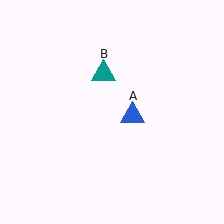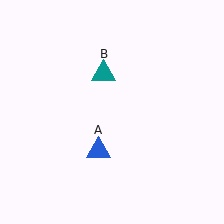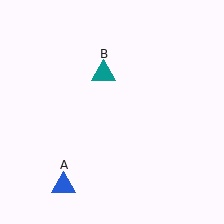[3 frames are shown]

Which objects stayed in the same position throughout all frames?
Teal triangle (object B) remained stationary.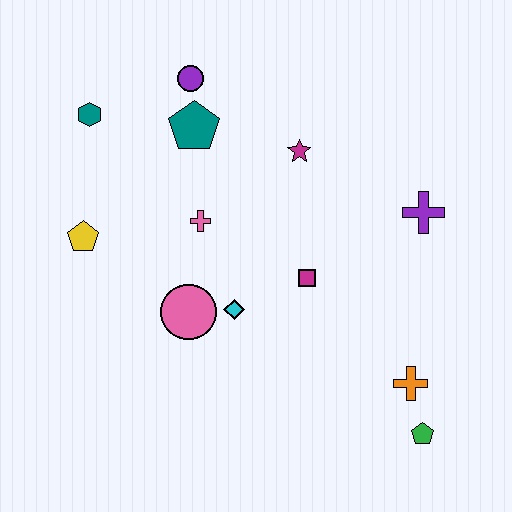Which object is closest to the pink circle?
The cyan diamond is closest to the pink circle.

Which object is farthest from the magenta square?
The teal hexagon is farthest from the magenta square.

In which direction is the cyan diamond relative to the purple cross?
The cyan diamond is to the left of the purple cross.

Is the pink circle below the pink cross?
Yes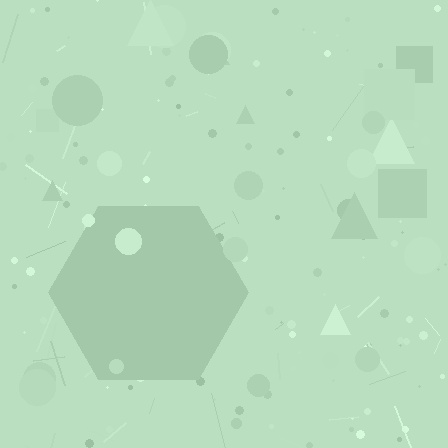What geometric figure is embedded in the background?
A hexagon is embedded in the background.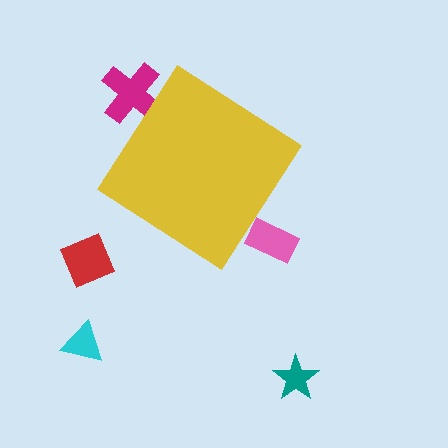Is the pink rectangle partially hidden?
Yes, the pink rectangle is partially hidden behind the yellow diamond.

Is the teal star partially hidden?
No, the teal star is fully visible.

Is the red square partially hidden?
No, the red square is fully visible.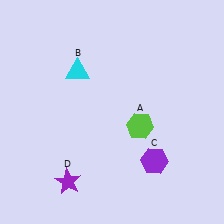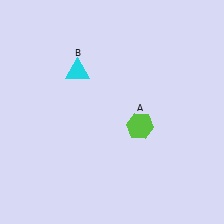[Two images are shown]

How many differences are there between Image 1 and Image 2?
There are 2 differences between the two images.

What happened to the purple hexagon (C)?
The purple hexagon (C) was removed in Image 2. It was in the bottom-right area of Image 1.